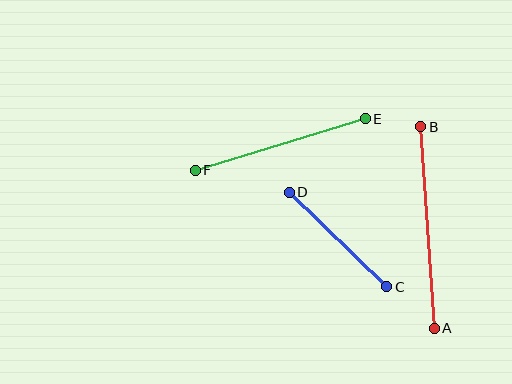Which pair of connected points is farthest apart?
Points A and B are farthest apart.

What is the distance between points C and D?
The distance is approximately 136 pixels.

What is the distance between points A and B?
The distance is approximately 202 pixels.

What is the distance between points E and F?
The distance is approximately 178 pixels.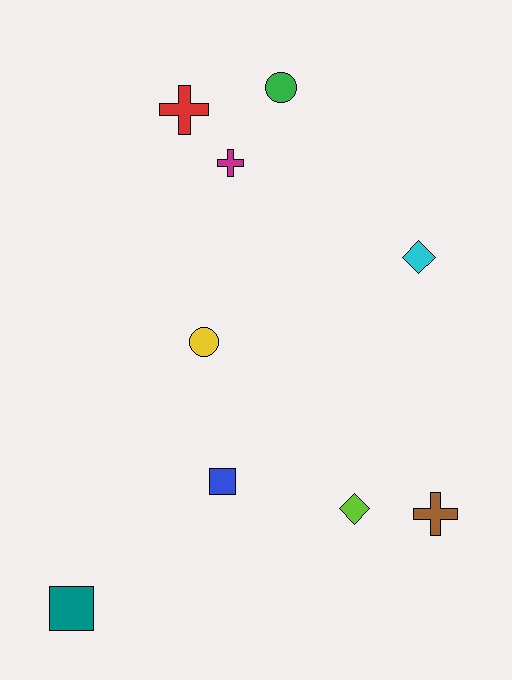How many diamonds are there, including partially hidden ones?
There are 2 diamonds.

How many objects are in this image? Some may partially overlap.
There are 9 objects.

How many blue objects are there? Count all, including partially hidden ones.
There is 1 blue object.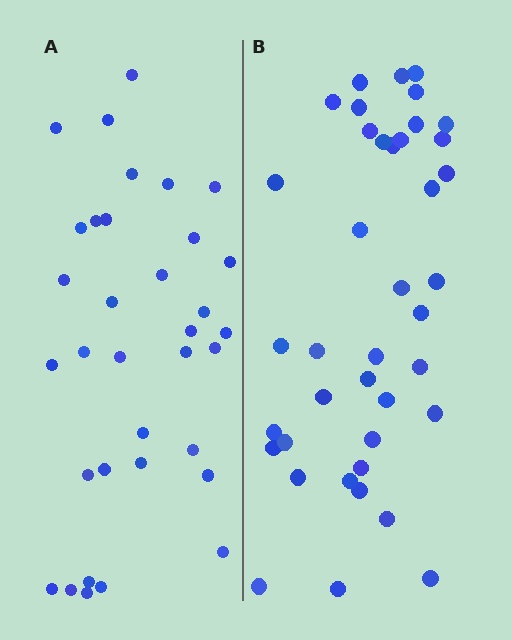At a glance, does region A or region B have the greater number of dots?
Region B (the right region) has more dots.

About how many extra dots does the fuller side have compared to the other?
Region B has about 6 more dots than region A.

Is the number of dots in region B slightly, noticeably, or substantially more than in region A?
Region B has only slightly more — the two regions are fairly close. The ratio is roughly 1.2 to 1.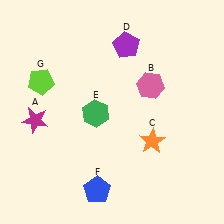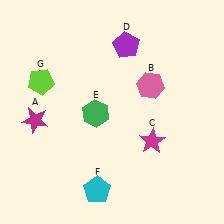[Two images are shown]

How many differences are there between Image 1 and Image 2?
There are 2 differences between the two images.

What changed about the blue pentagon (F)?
In Image 1, F is blue. In Image 2, it changed to cyan.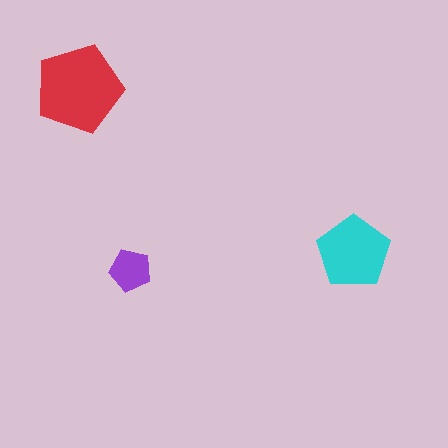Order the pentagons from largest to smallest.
the red one, the cyan one, the purple one.